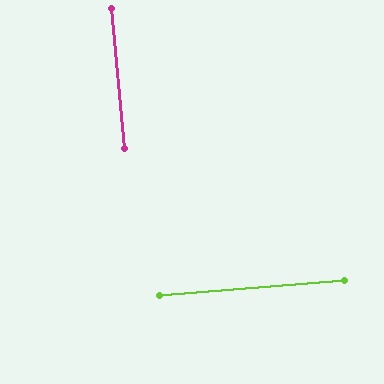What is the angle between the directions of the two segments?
Approximately 89 degrees.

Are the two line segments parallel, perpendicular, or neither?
Perpendicular — they meet at approximately 89°.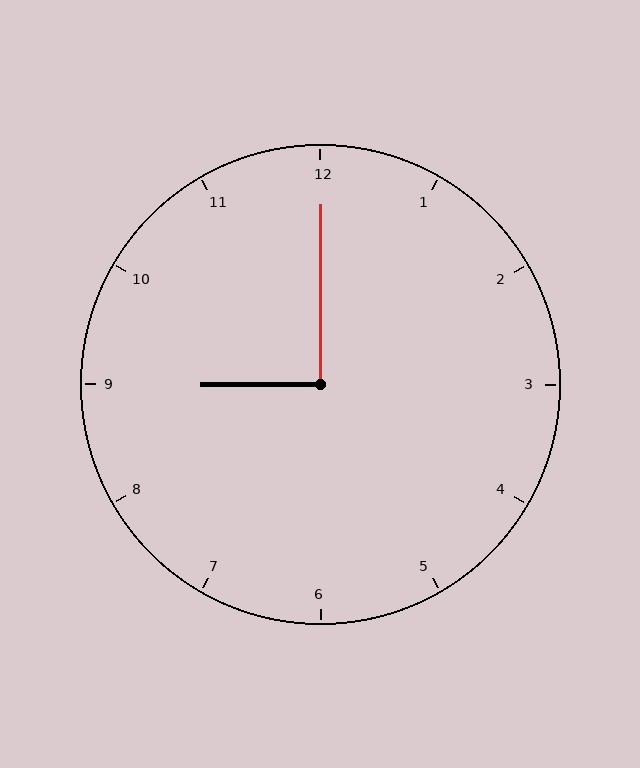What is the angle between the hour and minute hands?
Approximately 90 degrees.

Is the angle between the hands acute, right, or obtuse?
It is right.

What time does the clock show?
9:00.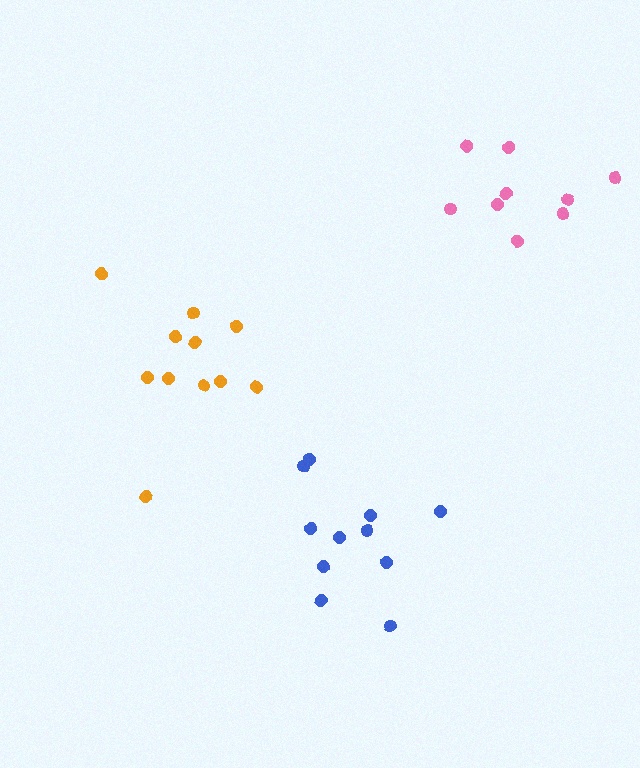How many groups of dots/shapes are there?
There are 3 groups.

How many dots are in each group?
Group 1: 11 dots, Group 2: 11 dots, Group 3: 9 dots (31 total).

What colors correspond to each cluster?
The clusters are colored: blue, orange, pink.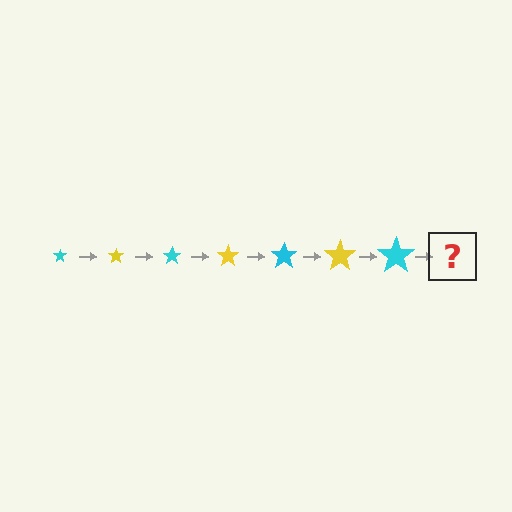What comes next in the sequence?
The next element should be a yellow star, larger than the previous one.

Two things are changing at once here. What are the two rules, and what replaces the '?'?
The two rules are that the star grows larger each step and the color cycles through cyan and yellow. The '?' should be a yellow star, larger than the previous one.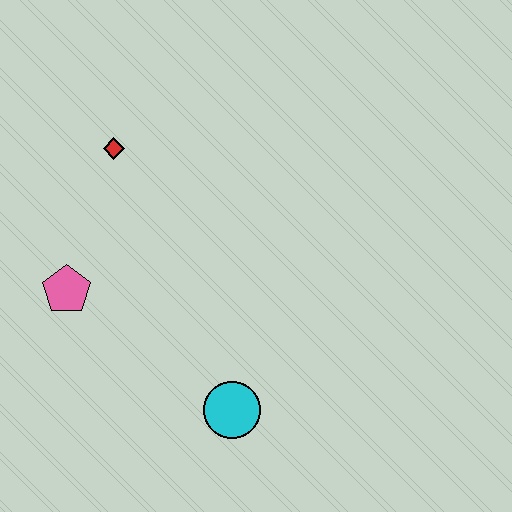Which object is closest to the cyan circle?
The pink pentagon is closest to the cyan circle.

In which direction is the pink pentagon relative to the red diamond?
The pink pentagon is below the red diamond.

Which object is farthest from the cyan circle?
The red diamond is farthest from the cyan circle.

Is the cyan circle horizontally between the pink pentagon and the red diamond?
No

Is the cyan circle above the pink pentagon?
No